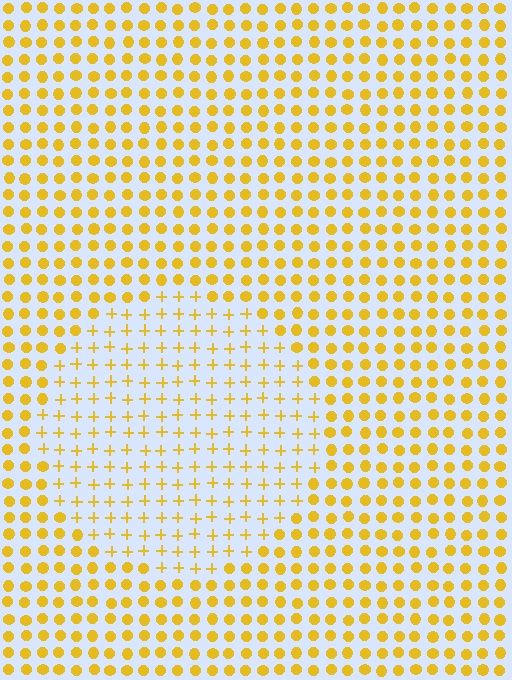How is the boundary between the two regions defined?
The boundary is defined by a change in element shape: plus signs inside vs. circles outside. All elements share the same color and spacing.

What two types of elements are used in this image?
The image uses plus signs inside the circle region and circles outside it.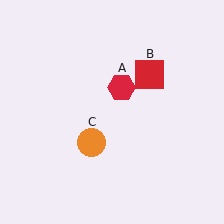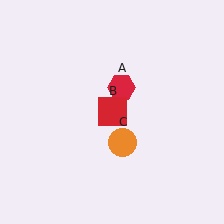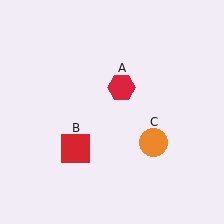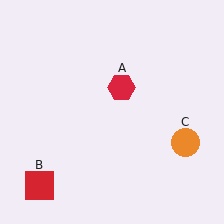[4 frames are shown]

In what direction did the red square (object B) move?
The red square (object B) moved down and to the left.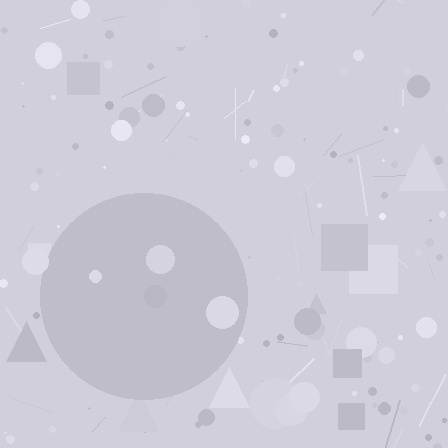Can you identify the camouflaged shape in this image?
The camouflaged shape is a circle.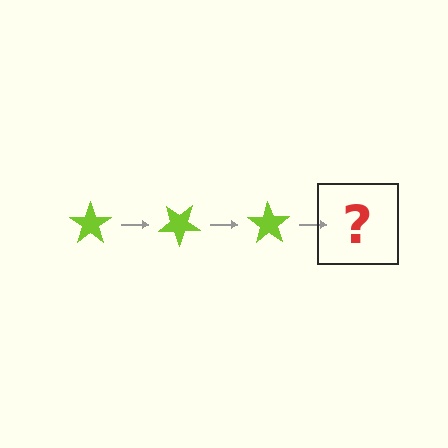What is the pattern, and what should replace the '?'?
The pattern is that the star rotates 35 degrees each step. The '?' should be a lime star rotated 105 degrees.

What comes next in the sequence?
The next element should be a lime star rotated 105 degrees.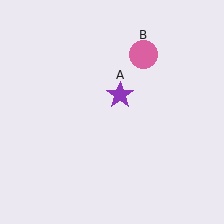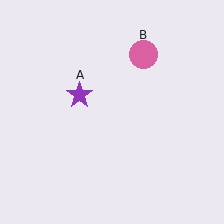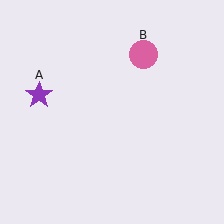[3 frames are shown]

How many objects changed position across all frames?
1 object changed position: purple star (object A).